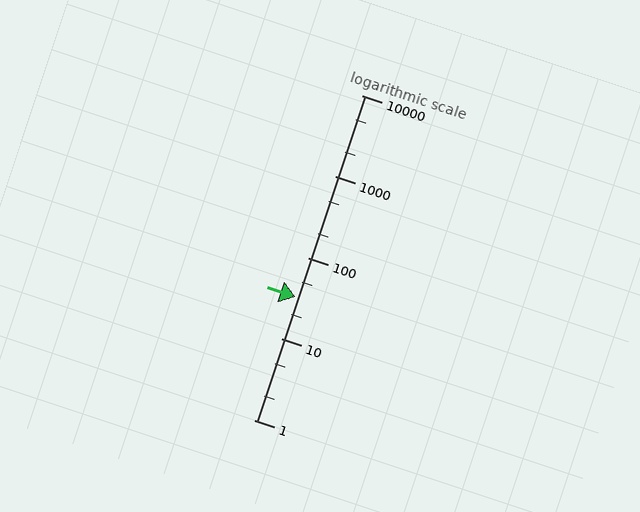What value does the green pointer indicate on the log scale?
The pointer indicates approximately 33.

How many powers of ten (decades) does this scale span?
The scale spans 4 decades, from 1 to 10000.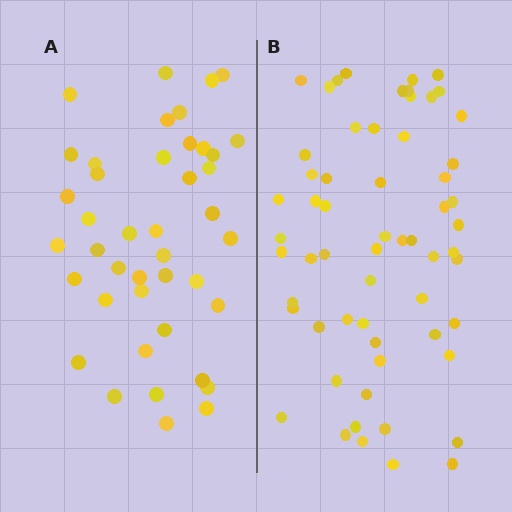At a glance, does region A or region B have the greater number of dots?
Region B (the right region) has more dots.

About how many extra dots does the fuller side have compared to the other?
Region B has approximately 20 more dots than region A.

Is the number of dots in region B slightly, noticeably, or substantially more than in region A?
Region B has noticeably more, but not dramatically so. The ratio is roughly 1.4 to 1.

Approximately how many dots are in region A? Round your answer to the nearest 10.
About 40 dots. (The exact count is 42, which rounds to 40.)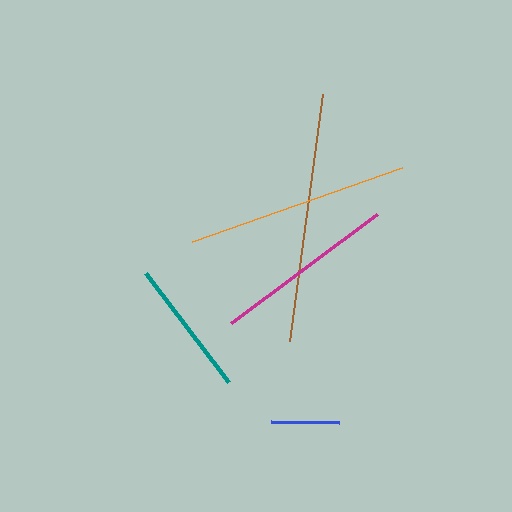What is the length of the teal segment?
The teal segment is approximately 136 pixels long.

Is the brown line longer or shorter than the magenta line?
The brown line is longer than the magenta line.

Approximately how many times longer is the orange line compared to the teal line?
The orange line is approximately 1.6 times the length of the teal line.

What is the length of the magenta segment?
The magenta segment is approximately 183 pixels long.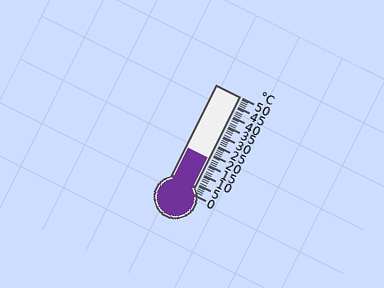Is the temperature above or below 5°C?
The temperature is above 5°C.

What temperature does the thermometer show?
The thermometer shows approximately 18°C.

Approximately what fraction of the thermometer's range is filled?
The thermometer is filled to approximately 35% of its range.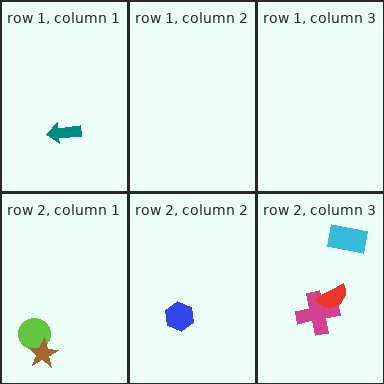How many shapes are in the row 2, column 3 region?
3.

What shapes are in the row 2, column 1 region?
The lime circle, the brown star.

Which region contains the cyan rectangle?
The row 2, column 3 region.